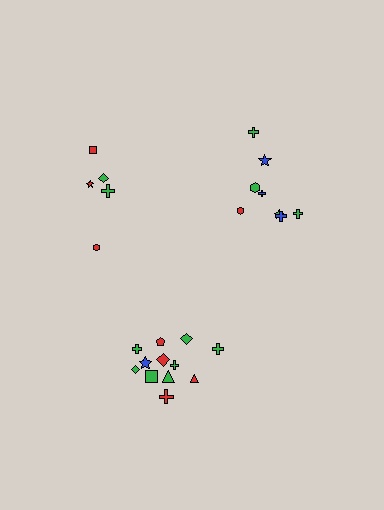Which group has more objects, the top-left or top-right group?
The top-right group.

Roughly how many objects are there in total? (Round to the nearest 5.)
Roughly 25 objects in total.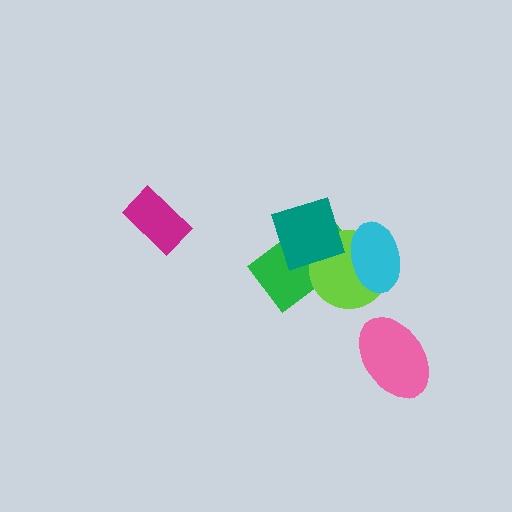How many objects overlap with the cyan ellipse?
2 objects overlap with the cyan ellipse.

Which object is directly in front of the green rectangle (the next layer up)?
The lime circle is directly in front of the green rectangle.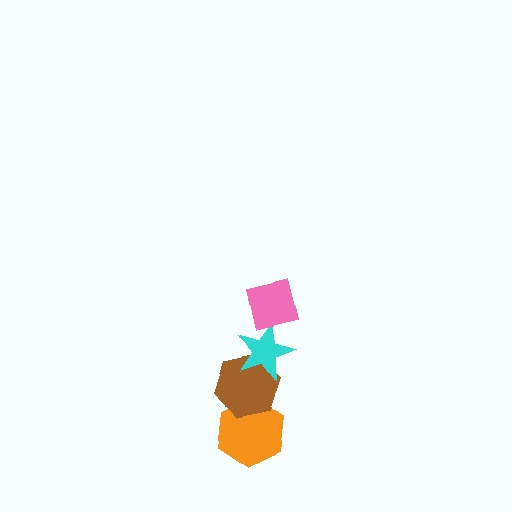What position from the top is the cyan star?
The cyan star is 2nd from the top.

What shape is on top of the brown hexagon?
The cyan star is on top of the brown hexagon.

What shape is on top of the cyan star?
The pink square is on top of the cyan star.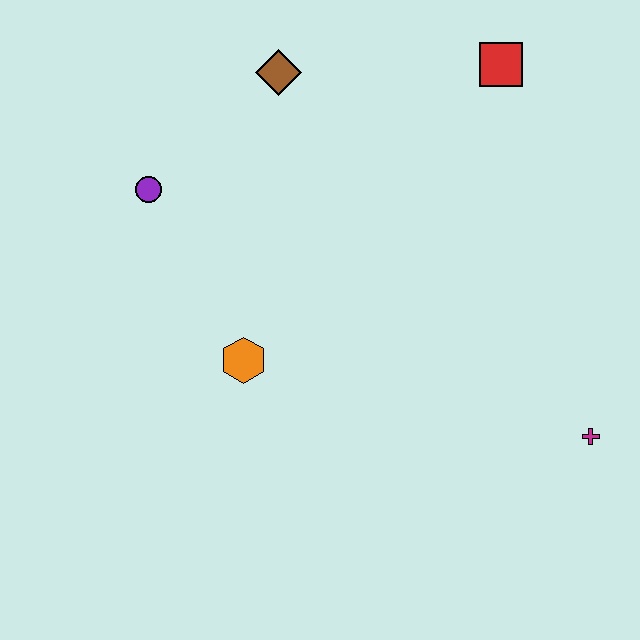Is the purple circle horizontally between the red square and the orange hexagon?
No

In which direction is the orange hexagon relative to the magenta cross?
The orange hexagon is to the left of the magenta cross.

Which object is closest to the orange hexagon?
The purple circle is closest to the orange hexagon.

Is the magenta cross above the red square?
No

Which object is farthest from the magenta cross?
The purple circle is farthest from the magenta cross.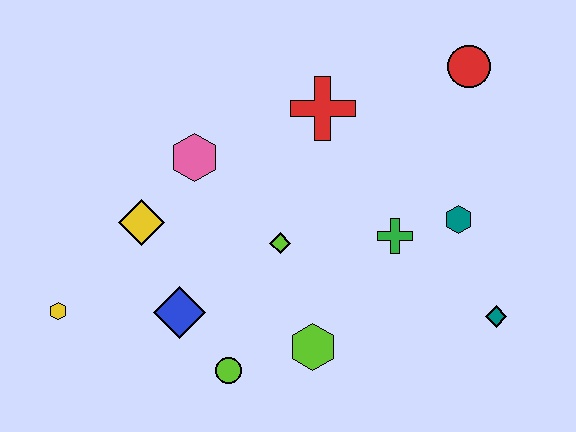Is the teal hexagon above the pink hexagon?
No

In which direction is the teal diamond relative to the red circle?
The teal diamond is below the red circle.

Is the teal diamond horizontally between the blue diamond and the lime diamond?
No